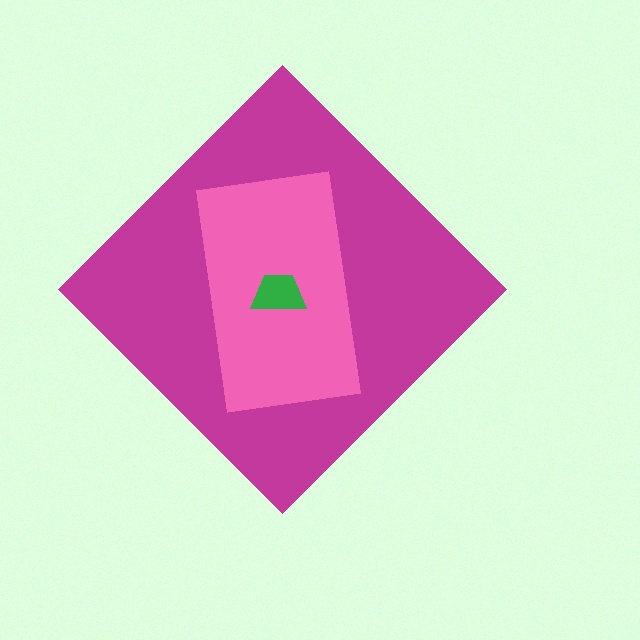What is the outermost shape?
The magenta diamond.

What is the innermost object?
The green trapezoid.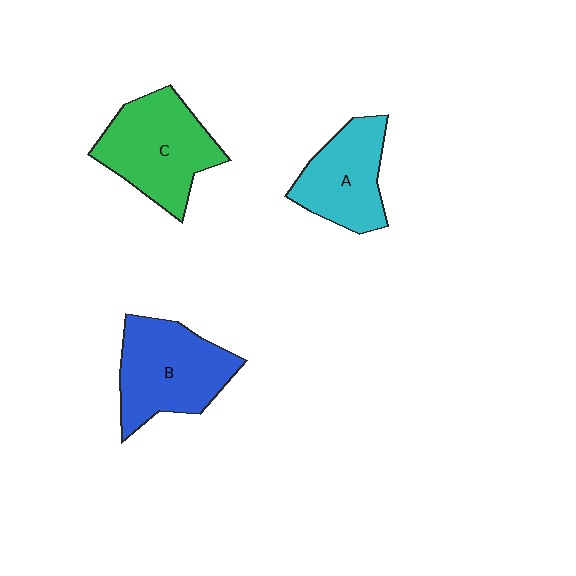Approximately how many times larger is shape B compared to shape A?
Approximately 1.3 times.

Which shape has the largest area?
Shape C (green).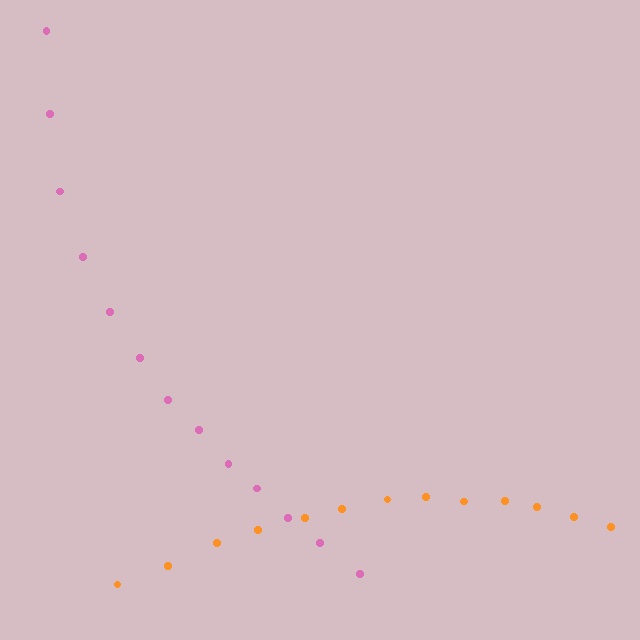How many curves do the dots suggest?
There are 2 distinct paths.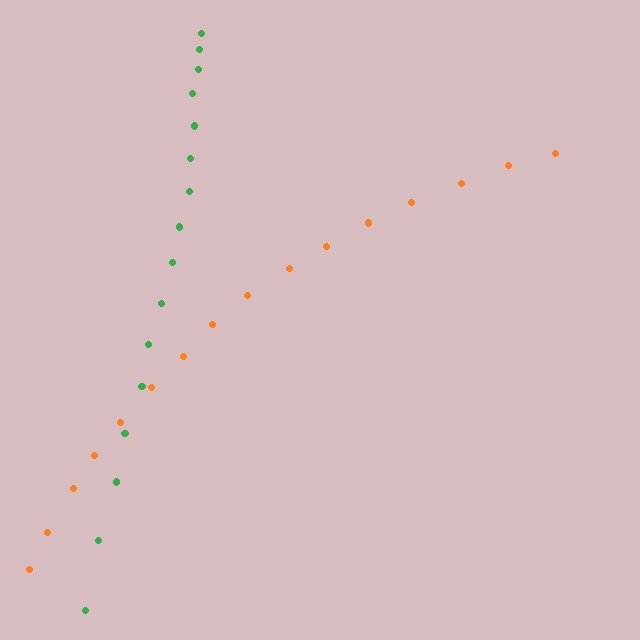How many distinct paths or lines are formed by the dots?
There are 2 distinct paths.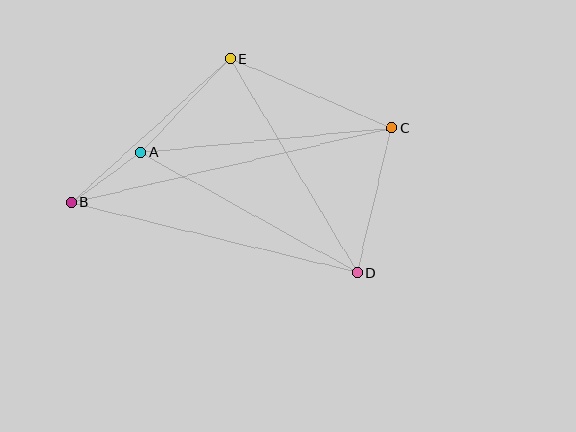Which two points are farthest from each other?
Points B and C are farthest from each other.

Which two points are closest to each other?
Points A and B are closest to each other.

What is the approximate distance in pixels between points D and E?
The distance between D and E is approximately 249 pixels.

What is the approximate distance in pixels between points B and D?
The distance between B and D is approximately 295 pixels.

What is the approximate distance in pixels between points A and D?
The distance between A and D is approximately 248 pixels.